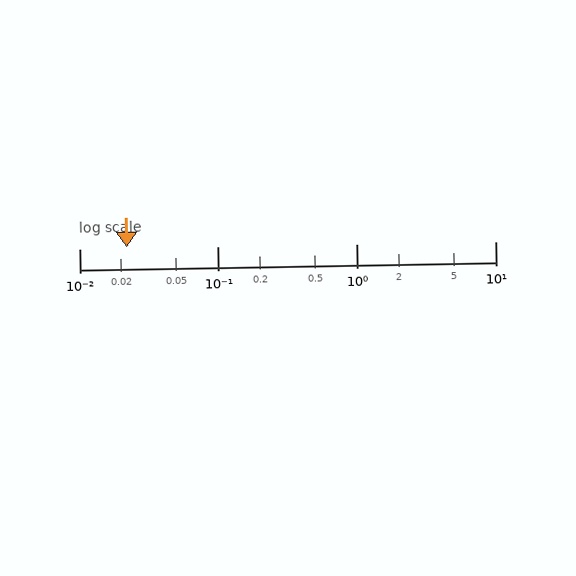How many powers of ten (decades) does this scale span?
The scale spans 3 decades, from 0.01 to 10.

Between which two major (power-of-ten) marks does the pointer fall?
The pointer is between 0.01 and 0.1.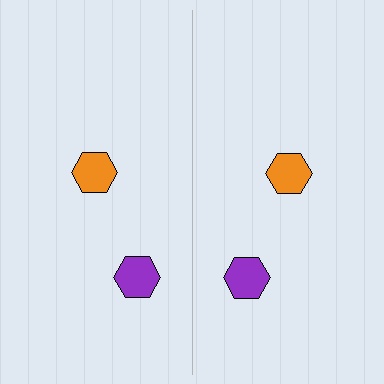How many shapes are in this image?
There are 4 shapes in this image.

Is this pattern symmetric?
Yes, this pattern has bilateral (reflection) symmetry.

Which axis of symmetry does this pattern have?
The pattern has a vertical axis of symmetry running through the center of the image.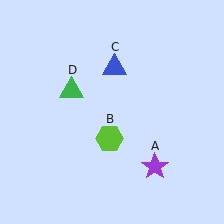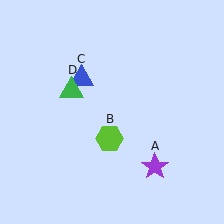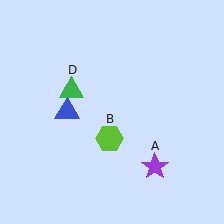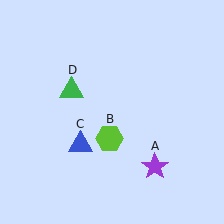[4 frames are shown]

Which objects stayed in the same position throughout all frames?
Purple star (object A) and lime hexagon (object B) and green triangle (object D) remained stationary.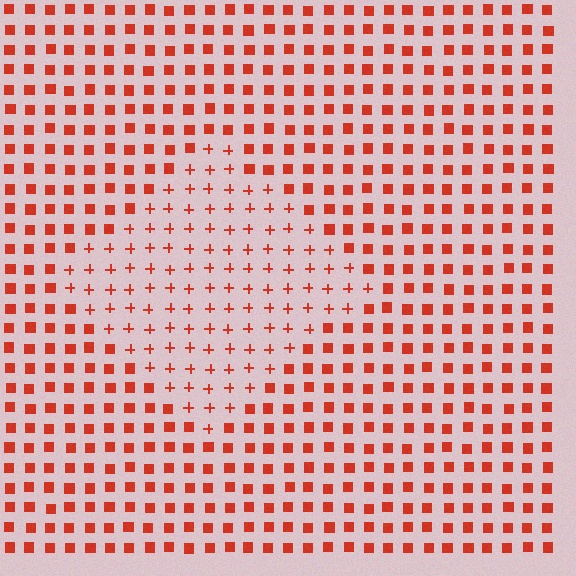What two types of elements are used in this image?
The image uses plus signs inside the diamond region and squares outside it.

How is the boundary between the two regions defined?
The boundary is defined by a change in element shape: plus signs inside vs. squares outside. All elements share the same color and spacing.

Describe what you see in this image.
The image is filled with small red elements arranged in a uniform grid. A diamond-shaped region contains plus signs, while the surrounding area contains squares. The boundary is defined purely by the change in element shape.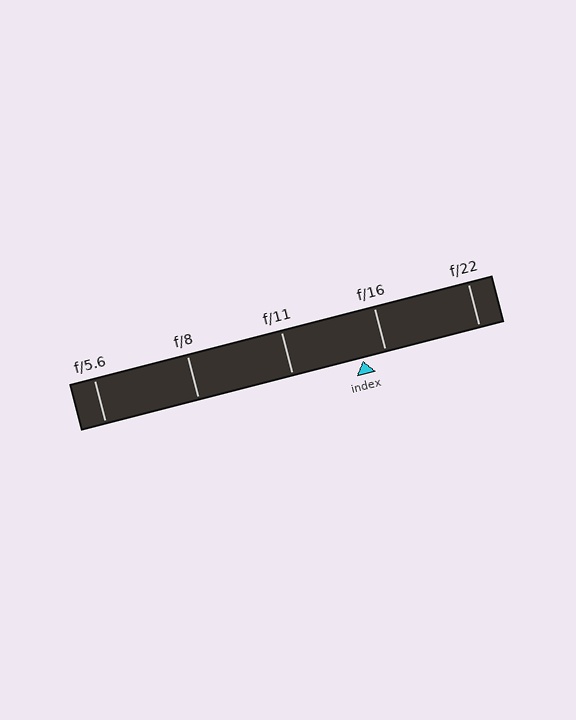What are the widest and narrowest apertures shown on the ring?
The widest aperture shown is f/5.6 and the narrowest is f/22.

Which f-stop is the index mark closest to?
The index mark is closest to f/16.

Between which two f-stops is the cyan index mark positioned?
The index mark is between f/11 and f/16.